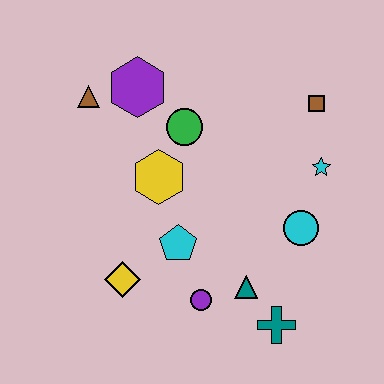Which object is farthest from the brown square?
The yellow diamond is farthest from the brown square.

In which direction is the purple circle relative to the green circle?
The purple circle is below the green circle.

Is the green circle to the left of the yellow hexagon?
No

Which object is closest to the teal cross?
The teal triangle is closest to the teal cross.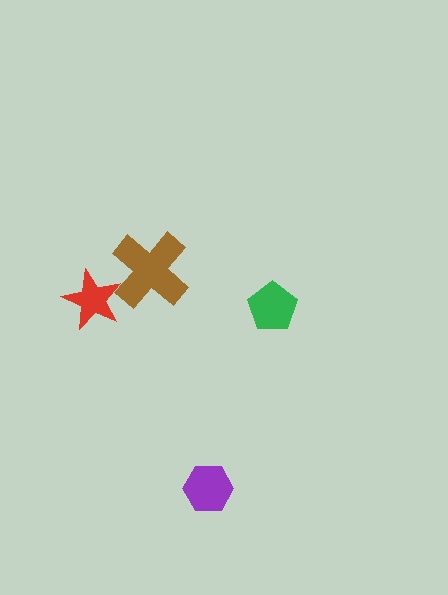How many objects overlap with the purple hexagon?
0 objects overlap with the purple hexagon.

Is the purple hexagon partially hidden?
No, no other shape covers it.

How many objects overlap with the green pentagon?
0 objects overlap with the green pentagon.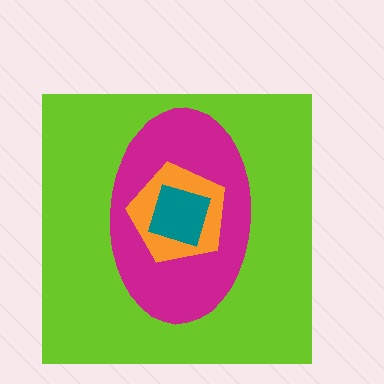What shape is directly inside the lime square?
The magenta ellipse.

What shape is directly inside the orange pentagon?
The teal diamond.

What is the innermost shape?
The teal diamond.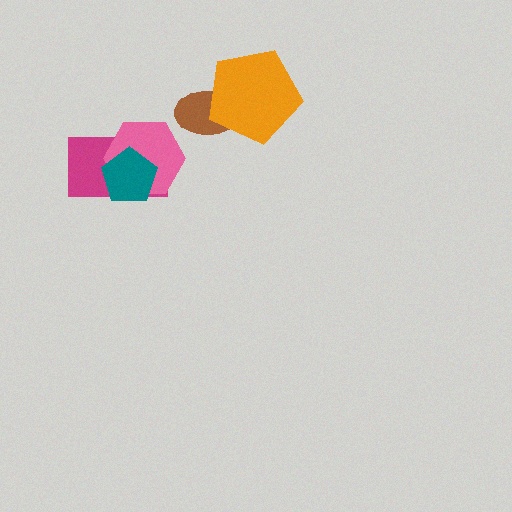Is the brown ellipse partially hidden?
Yes, it is partially covered by another shape.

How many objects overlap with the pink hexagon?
2 objects overlap with the pink hexagon.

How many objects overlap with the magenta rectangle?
2 objects overlap with the magenta rectangle.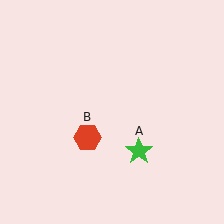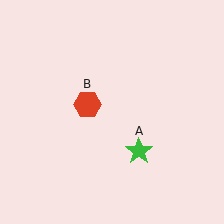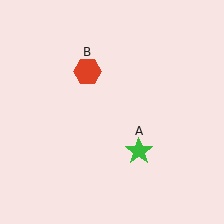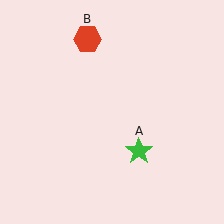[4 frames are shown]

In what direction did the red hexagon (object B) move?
The red hexagon (object B) moved up.